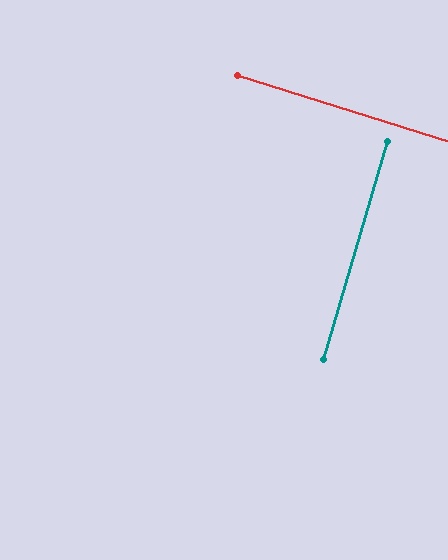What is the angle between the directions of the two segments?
Approximately 89 degrees.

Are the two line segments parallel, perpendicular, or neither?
Perpendicular — they meet at approximately 89°.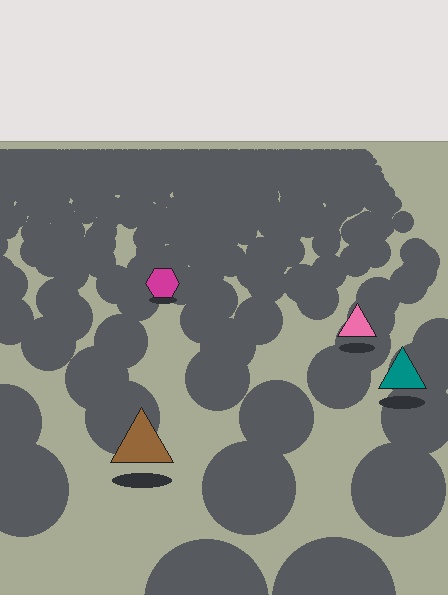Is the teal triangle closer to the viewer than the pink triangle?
Yes. The teal triangle is closer — you can tell from the texture gradient: the ground texture is coarser near it.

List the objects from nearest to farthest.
From nearest to farthest: the brown triangle, the teal triangle, the pink triangle, the magenta hexagon.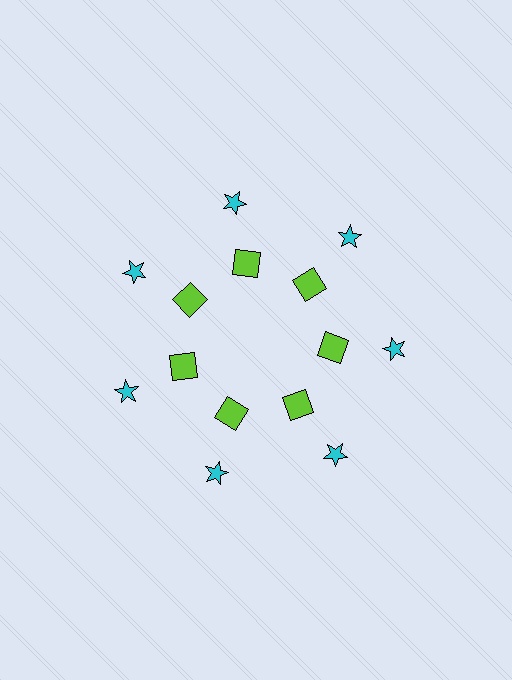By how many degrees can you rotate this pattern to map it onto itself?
The pattern maps onto itself every 51 degrees of rotation.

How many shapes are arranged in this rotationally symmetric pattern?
There are 14 shapes, arranged in 7 groups of 2.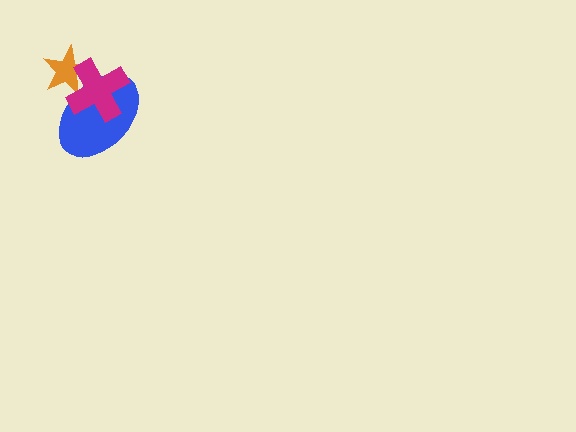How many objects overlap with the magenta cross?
2 objects overlap with the magenta cross.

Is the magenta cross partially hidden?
No, no other shape covers it.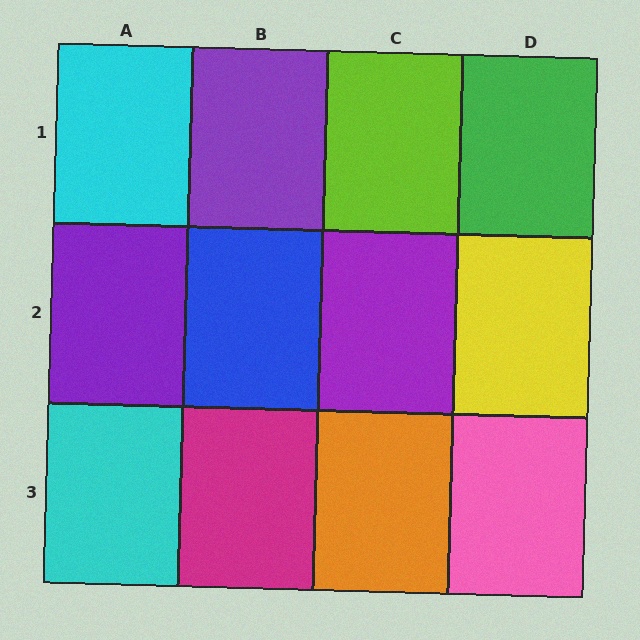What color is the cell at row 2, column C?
Purple.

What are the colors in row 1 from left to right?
Cyan, purple, lime, green.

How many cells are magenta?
1 cell is magenta.